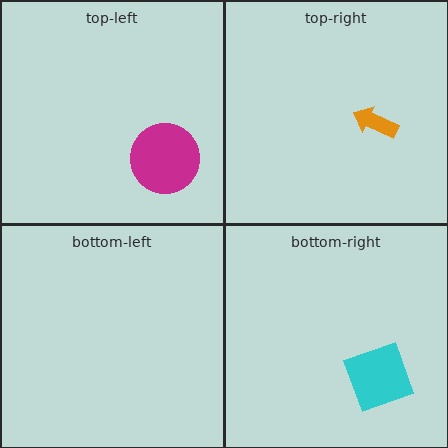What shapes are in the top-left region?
The magenta circle.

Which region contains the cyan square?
The bottom-right region.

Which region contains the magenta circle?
The top-left region.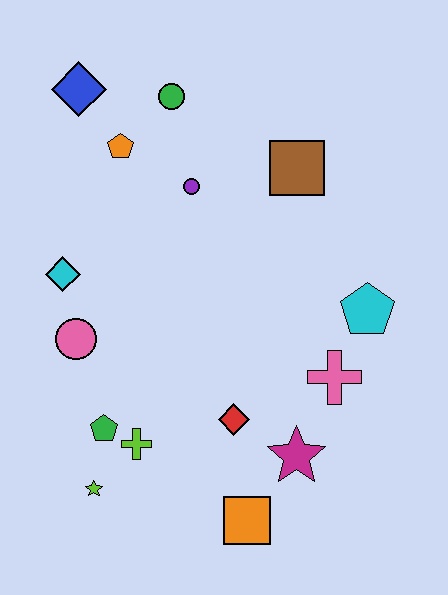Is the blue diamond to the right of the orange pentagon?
No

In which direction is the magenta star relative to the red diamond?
The magenta star is to the right of the red diamond.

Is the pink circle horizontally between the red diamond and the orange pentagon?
No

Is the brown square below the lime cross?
No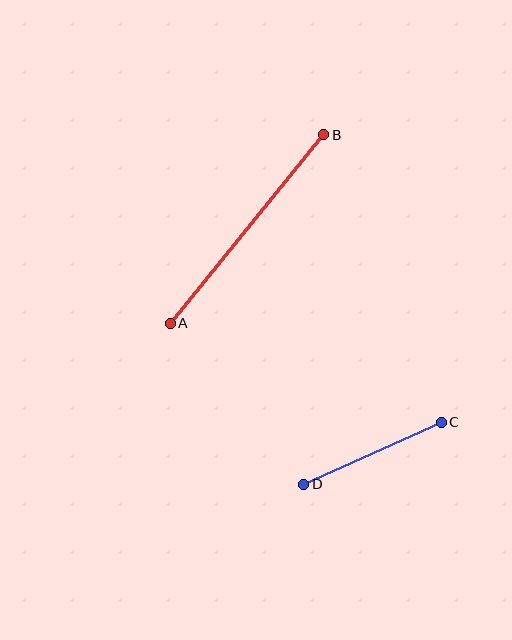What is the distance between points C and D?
The distance is approximately 151 pixels.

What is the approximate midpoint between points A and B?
The midpoint is at approximately (247, 229) pixels.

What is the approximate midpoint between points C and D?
The midpoint is at approximately (373, 453) pixels.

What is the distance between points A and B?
The distance is approximately 243 pixels.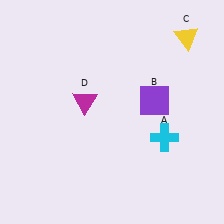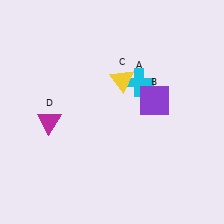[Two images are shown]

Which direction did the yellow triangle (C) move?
The yellow triangle (C) moved left.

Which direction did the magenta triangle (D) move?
The magenta triangle (D) moved left.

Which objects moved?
The objects that moved are: the cyan cross (A), the yellow triangle (C), the magenta triangle (D).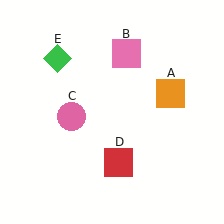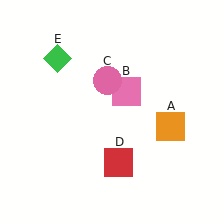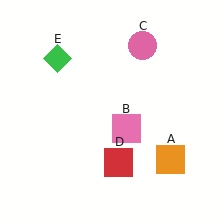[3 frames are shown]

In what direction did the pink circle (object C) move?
The pink circle (object C) moved up and to the right.